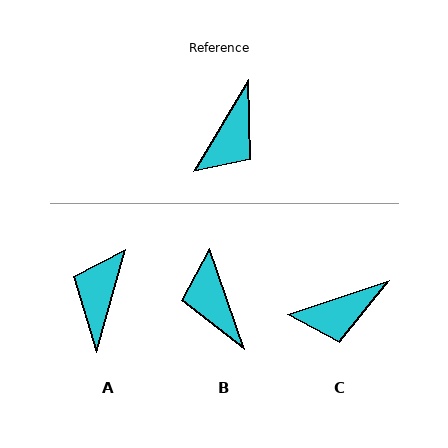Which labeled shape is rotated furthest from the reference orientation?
A, about 164 degrees away.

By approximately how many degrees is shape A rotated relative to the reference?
Approximately 164 degrees clockwise.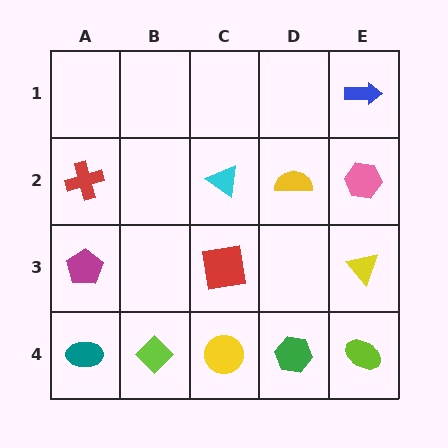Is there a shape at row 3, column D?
No, that cell is empty.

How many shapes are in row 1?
1 shape.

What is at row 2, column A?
A red cross.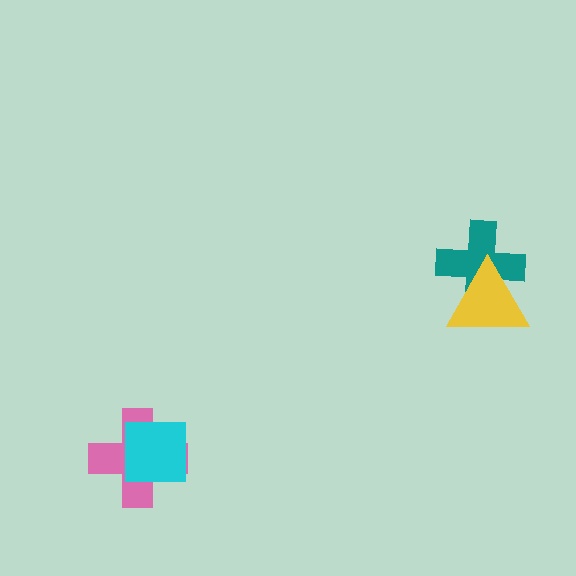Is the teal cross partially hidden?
Yes, it is partially covered by another shape.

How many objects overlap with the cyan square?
1 object overlaps with the cyan square.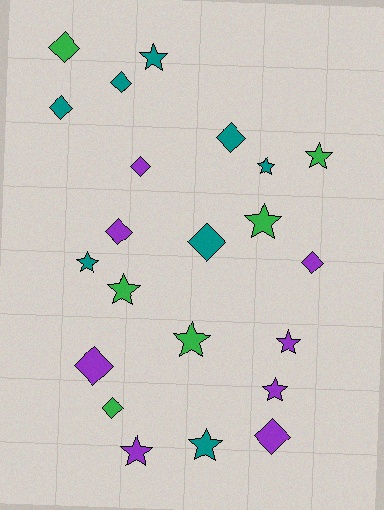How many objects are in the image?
There are 22 objects.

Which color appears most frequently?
Purple, with 8 objects.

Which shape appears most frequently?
Diamond, with 11 objects.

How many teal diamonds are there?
There are 4 teal diamonds.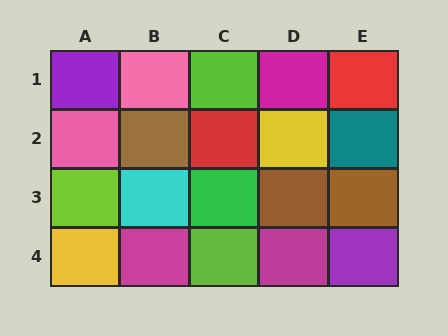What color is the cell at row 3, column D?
Brown.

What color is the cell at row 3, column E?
Brown.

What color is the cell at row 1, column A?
Purple.